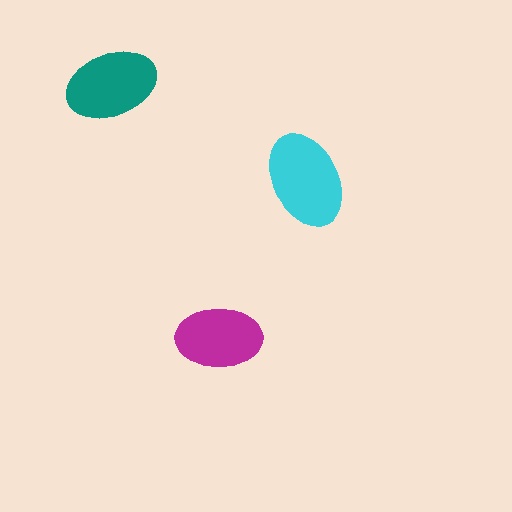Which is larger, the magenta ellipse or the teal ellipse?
The teal one.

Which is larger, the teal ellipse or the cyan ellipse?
The cyan one.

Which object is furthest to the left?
The teal ellipse is leftmost.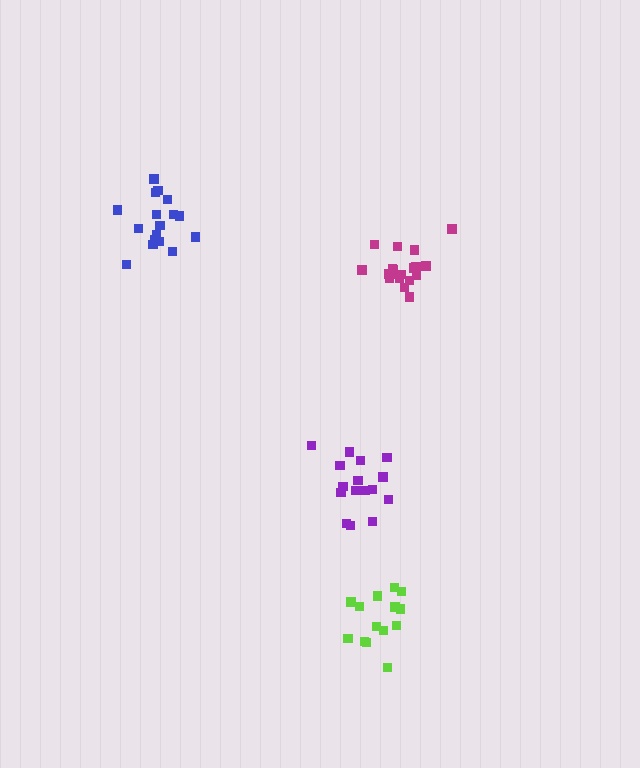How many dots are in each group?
Group 1: 19 dots, Group 2: 16 dots, Group 3: 17 dots, Group 4: 15 dots (67 total).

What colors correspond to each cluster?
The clusters are colored: magenta, purple, blue, lime.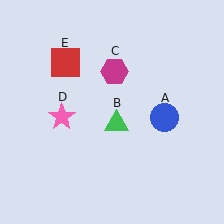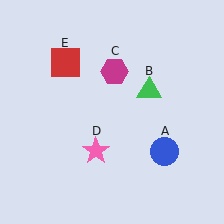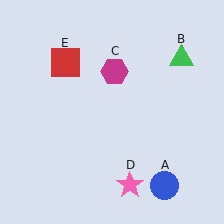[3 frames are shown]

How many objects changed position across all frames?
3 objects changed position: blue circle (object A), green triangle (object B), pink star (object D).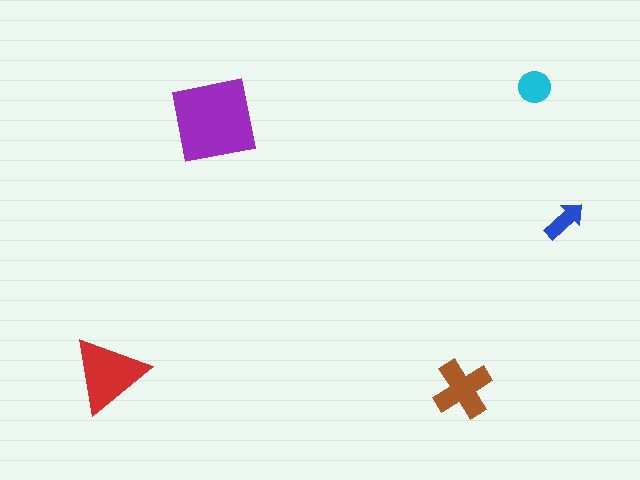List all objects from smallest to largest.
The blue arrow, the cyan circle, the brown cross, the red triangle, the purple square.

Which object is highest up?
The cyan circle is topmost.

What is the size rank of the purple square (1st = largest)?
1st.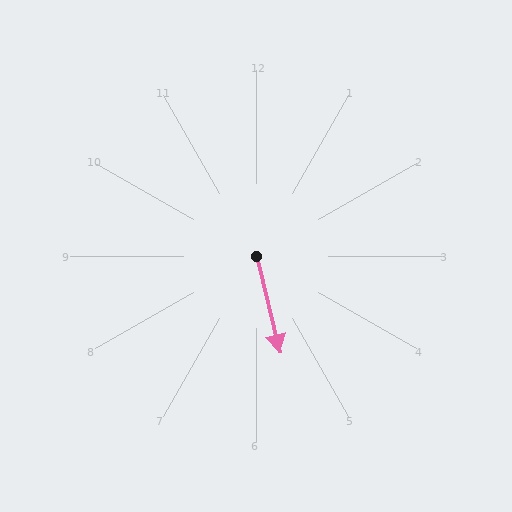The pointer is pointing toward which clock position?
Roughly 6 o'clock.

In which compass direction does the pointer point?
South.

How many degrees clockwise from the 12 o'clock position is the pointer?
Approximately 166 degrees.